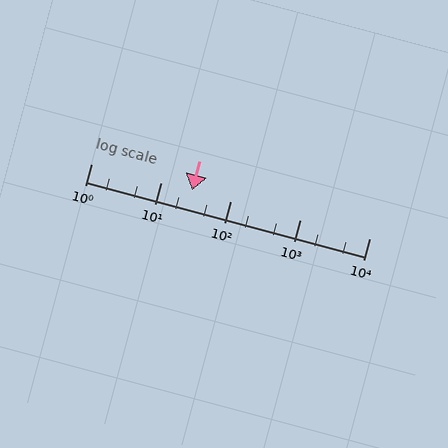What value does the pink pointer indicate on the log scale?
The pointer indicates approximately 28.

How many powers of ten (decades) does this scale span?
The scale spans 4 decades, from 1 to 10000.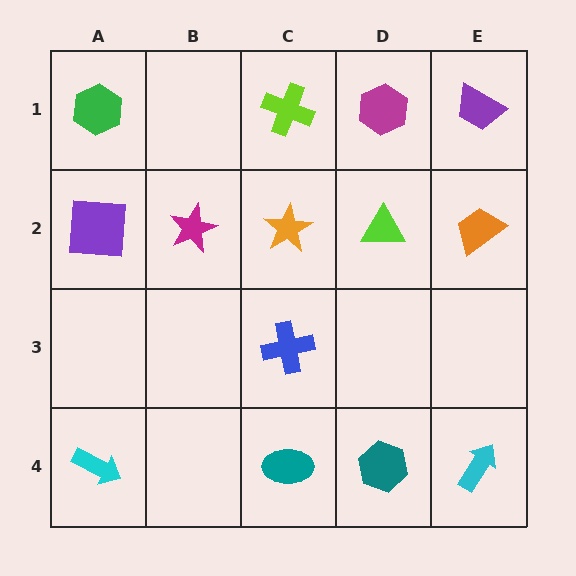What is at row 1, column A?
A green hexagon.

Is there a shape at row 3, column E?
No, that cell is empty.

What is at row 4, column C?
A teal ellipse.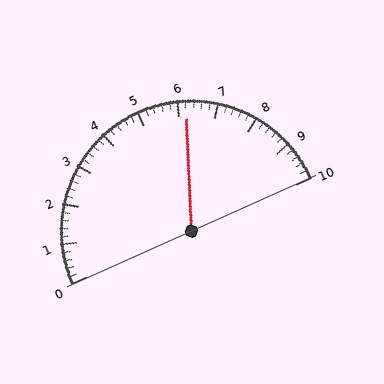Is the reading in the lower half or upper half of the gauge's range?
The reading is in the upper half of the range (0 to 10).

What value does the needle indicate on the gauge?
The needle indicates approximately 6.2.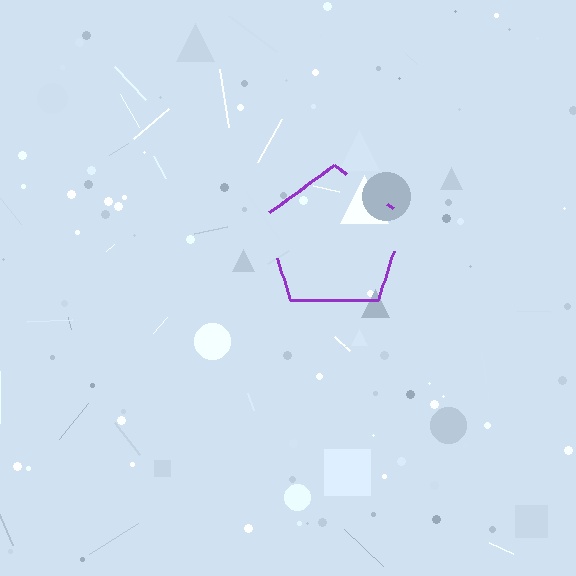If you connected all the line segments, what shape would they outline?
They would outline a pentagon.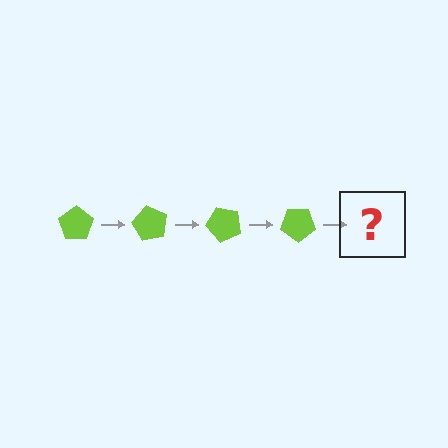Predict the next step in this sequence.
The next step is a lime pentagon rotated 240 degrees.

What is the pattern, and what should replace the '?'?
The pattern is that the pentagon rotates 60 degrees each step. The '?' should be a lime pentagon rotated 240 degrees.